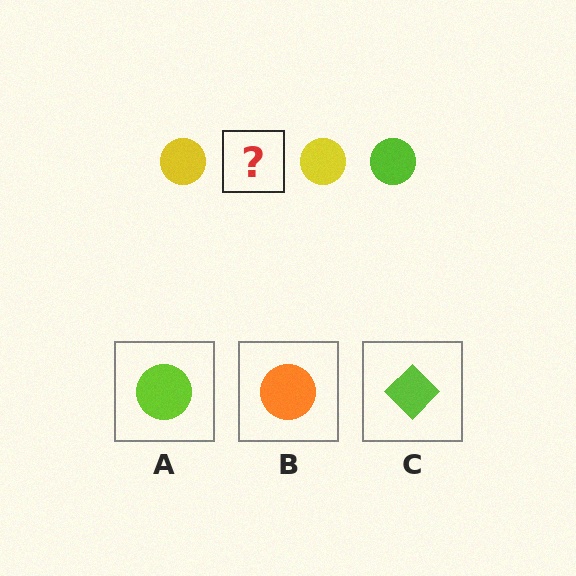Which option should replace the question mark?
Option A.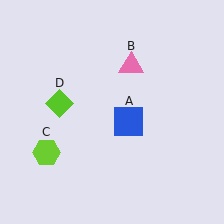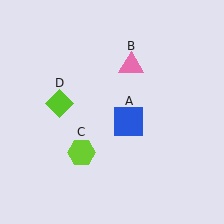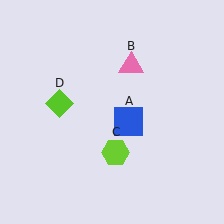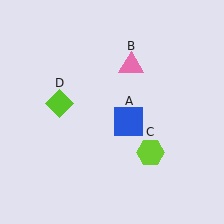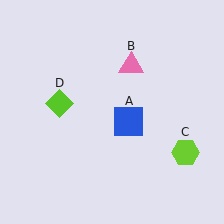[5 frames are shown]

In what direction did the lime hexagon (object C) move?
The lime hexagon (object C) moved right.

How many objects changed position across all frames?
1 object changed position: lime hexagon (object C).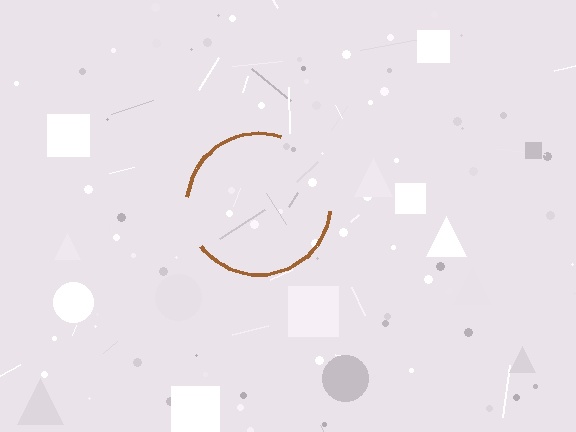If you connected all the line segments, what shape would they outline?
They would outline a circle.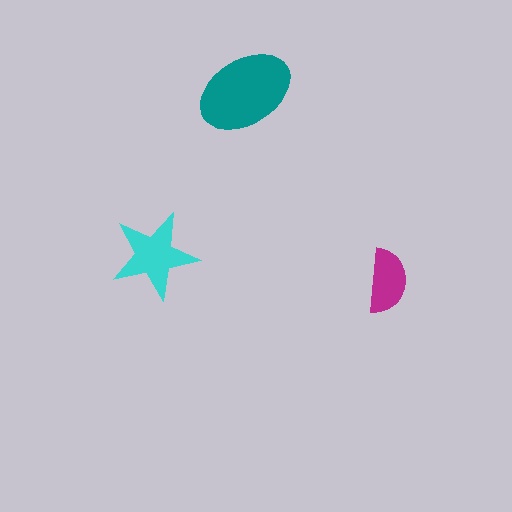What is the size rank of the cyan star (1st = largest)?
2nd.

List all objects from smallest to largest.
The magenta semicircle, the cyan star, the teal ellipse.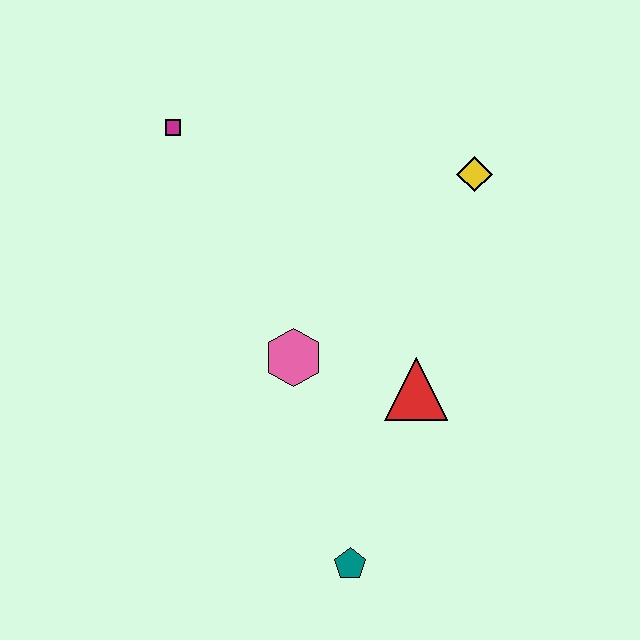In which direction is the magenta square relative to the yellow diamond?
The magenta square is to the left of the yellow diamond.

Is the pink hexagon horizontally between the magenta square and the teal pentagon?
Yes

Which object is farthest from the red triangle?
The magenta square is farthest from the red triangle.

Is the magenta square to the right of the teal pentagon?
No